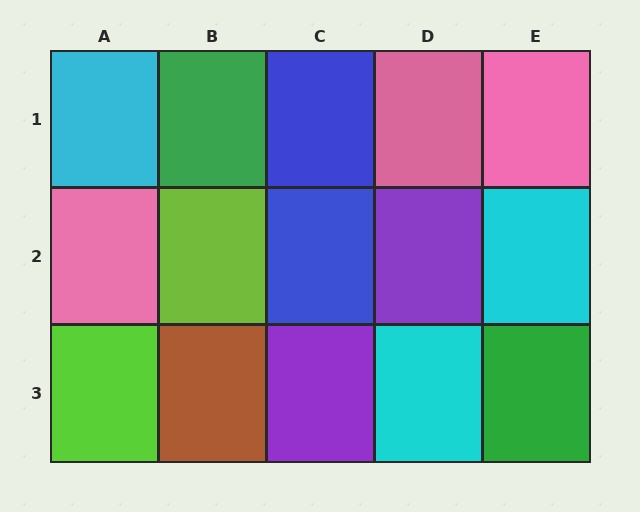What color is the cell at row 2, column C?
Blue.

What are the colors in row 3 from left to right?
Lime, brown, purple, cyan, green.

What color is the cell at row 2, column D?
Purple.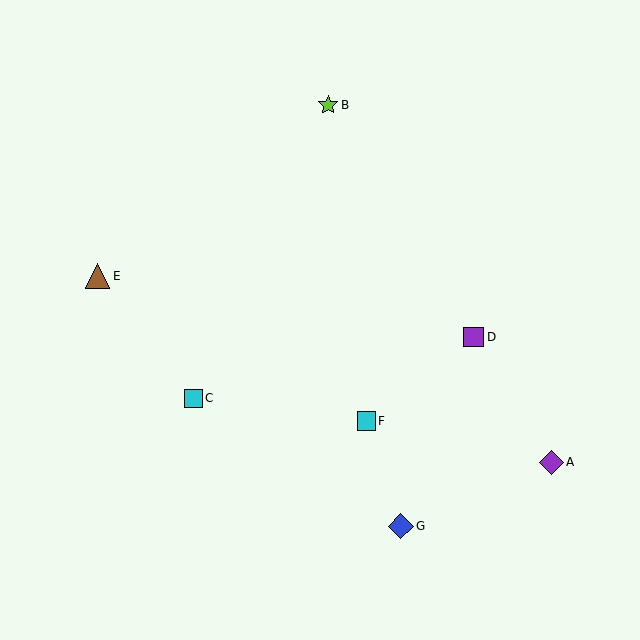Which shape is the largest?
The brown triangle (labeled E) is the largest.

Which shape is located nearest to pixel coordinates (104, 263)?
The brown triangle (labeled E) at (98, 276) is nearest to that location.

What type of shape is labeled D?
Shape D is a purple square.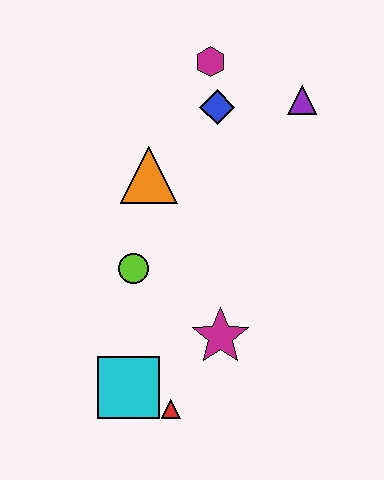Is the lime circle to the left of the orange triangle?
Yes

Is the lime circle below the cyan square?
No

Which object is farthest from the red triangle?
The magenta hexagon is farthest from the red triangle.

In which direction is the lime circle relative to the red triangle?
The lime circle is above the red triangle.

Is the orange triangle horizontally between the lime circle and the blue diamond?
Yes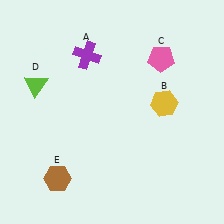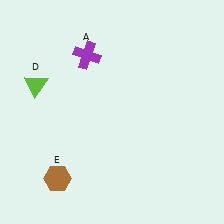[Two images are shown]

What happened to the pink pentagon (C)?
The pink pentagon (C) was removed in Image 2. It was in the top-right area of Image 1.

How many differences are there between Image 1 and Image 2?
There are 2 differences between the two images.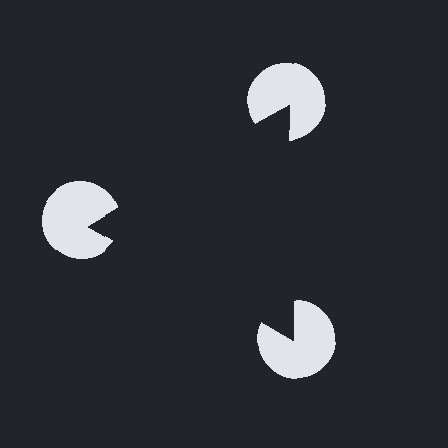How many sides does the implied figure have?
3 sides.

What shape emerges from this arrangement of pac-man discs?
An illusory triangle — its edges are inferred from the aligned wedge cuts in the pac-man discs, not physically drawn.